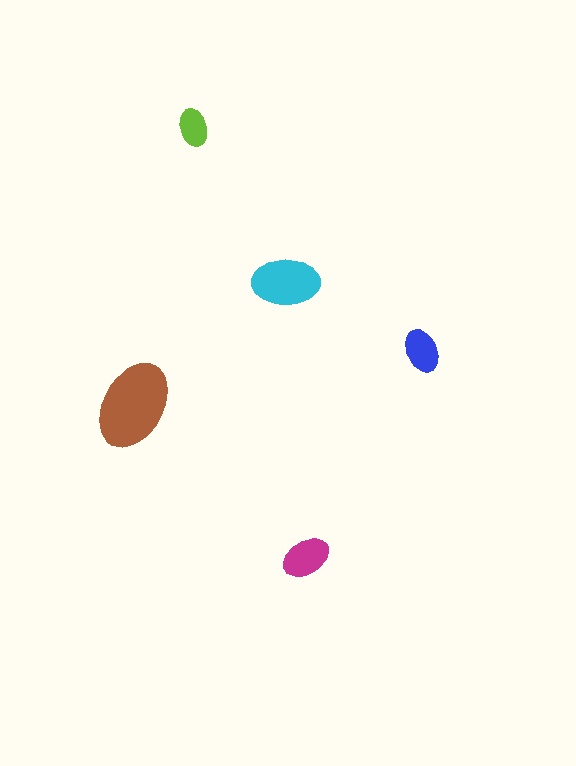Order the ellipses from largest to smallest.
the brown one, the cyan one, the magenta one, the blue one, the lime one.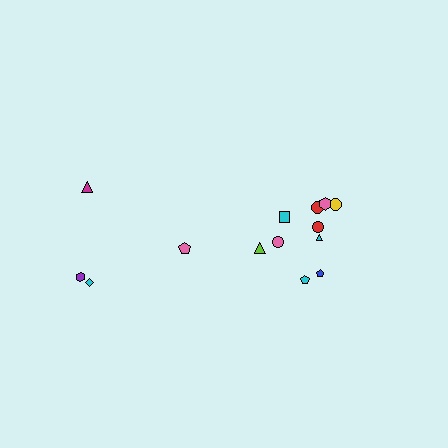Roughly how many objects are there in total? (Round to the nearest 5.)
Roughly 15 objects in total.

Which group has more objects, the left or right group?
The right group.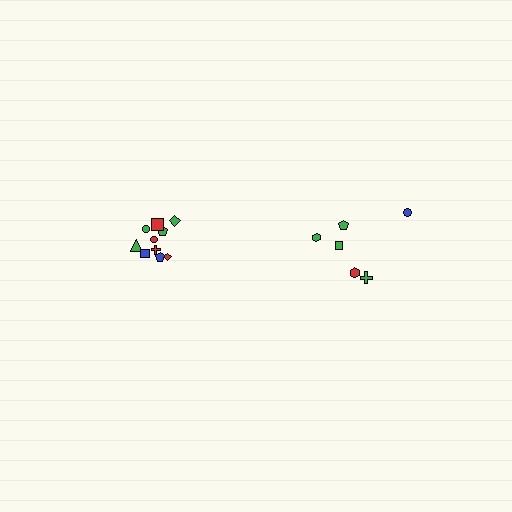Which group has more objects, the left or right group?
The left group.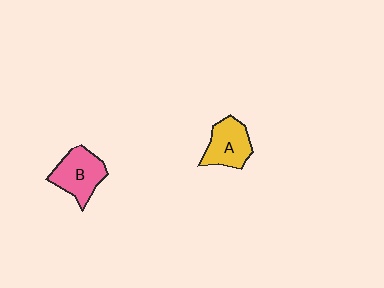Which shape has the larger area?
Shape B (pink).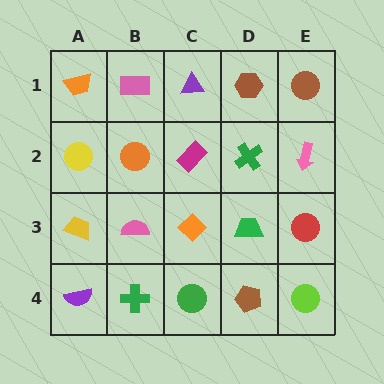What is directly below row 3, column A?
A purple semicircle.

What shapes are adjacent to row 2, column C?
A purple triangle (row 1, column C), an orange diamond (row 3, column C), an orange circle (row 2, column B), a green cross (row 2, column D).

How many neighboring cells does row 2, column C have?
4.